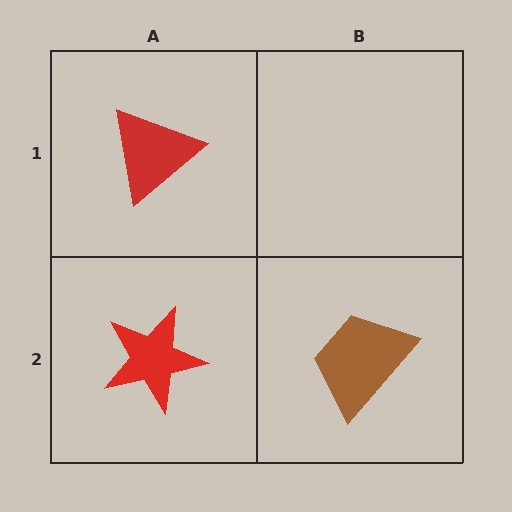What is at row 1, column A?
A red triangle.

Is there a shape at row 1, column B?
No, that cell is empty.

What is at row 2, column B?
A brown trapezoid.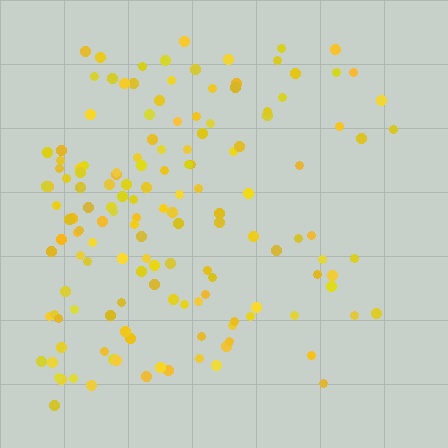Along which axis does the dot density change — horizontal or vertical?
Horizontal.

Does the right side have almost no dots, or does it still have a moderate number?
Still a moderate number, just noticeably fewer than the left.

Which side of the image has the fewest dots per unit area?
The right.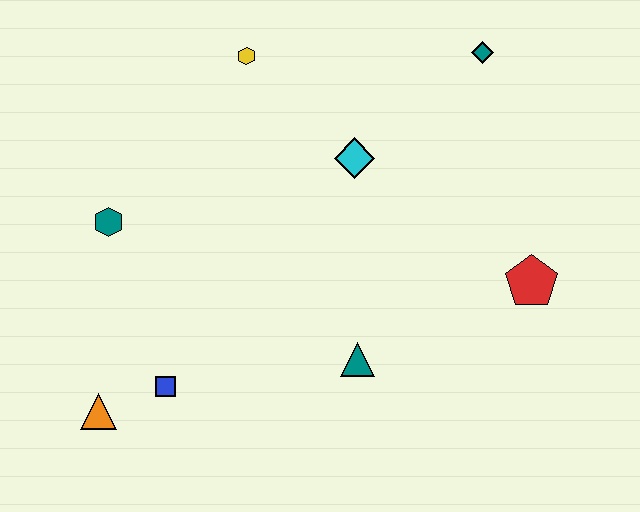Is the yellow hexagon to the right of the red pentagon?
No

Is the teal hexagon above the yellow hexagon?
No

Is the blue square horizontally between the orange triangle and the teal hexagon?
No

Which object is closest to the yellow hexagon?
The cyan diamond is closest to the yellow hexagon.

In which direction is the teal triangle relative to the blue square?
The teal triangle is to the right of the blue square.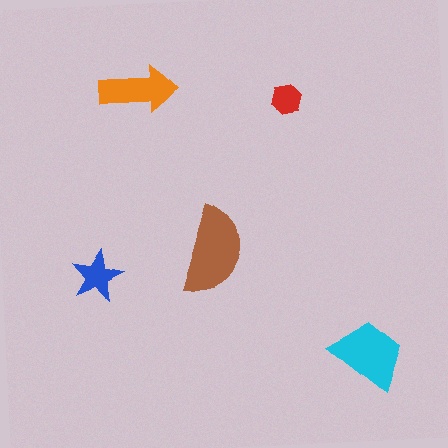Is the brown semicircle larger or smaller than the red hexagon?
Larger.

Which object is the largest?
The brown semicircle.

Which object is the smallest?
The red hexagon.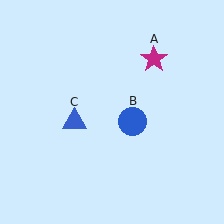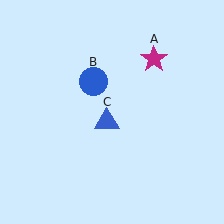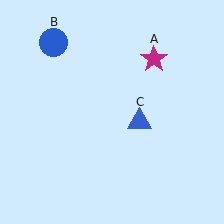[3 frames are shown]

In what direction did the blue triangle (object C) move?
The blue triangle (object C) moved right.